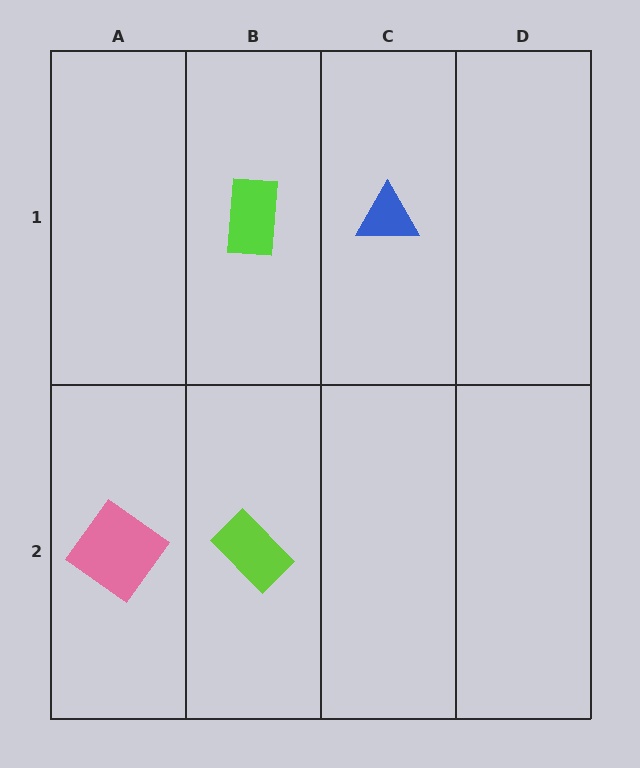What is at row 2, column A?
A pink diamond.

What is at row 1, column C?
A blue triangle.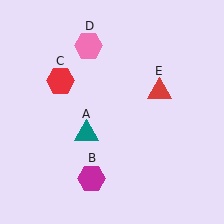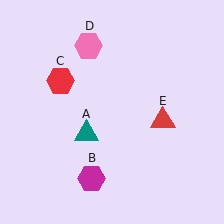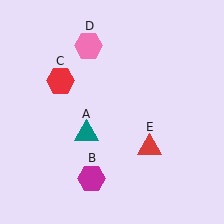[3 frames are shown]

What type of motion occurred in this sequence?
The red triangle (object E) rotated clockwise around the center of the scene.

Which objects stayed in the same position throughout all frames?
Teal triangle (object A) and magenta hexagon (object B) and red hexagon (object C) and pink hexagon (object D) remained stationary.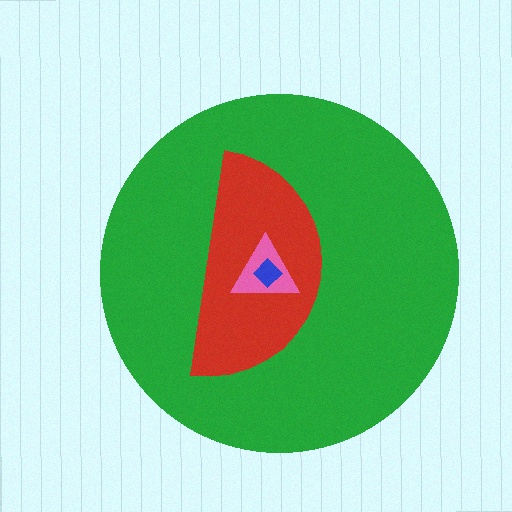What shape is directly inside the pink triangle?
The blue diamond.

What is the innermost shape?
The blue diamond.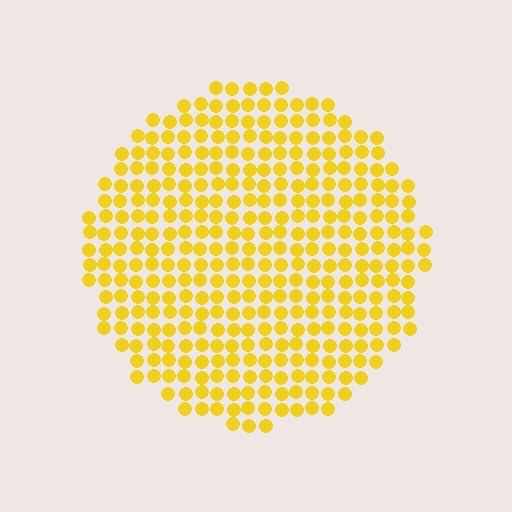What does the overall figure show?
The overall figure shows a circle.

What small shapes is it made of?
It is made of small circles.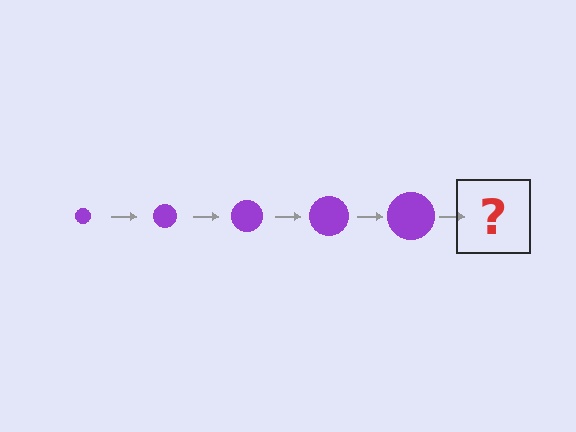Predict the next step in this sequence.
The next step is a purple circle, larger than the previous one.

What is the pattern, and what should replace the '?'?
The pattern is that the circle gets progressively larger each step. The '?' should be a purple circle, larger than the previous one.